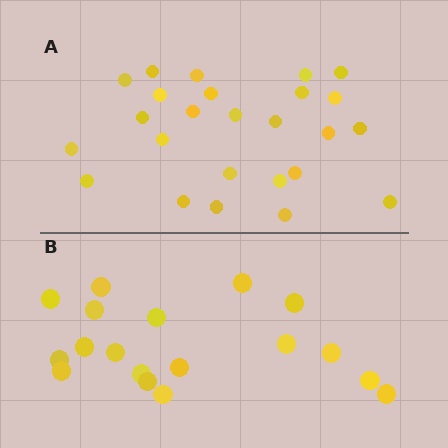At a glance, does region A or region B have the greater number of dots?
Region A (the top region) has more dots.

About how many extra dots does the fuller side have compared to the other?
Region A has roughly 8 or so more dots than region B.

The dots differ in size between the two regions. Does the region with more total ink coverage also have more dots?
No. Region B has more total ink coverage because its dots are larger, but region A actually contains more individual dots. Total area can be misleading — the number of items is what matters here.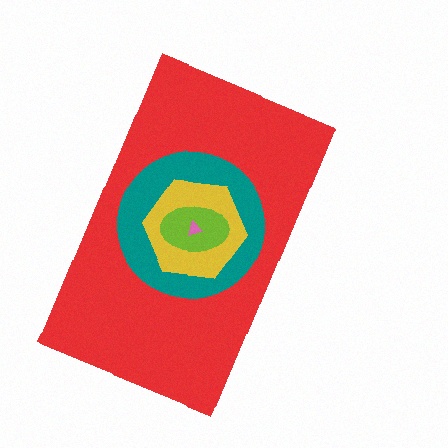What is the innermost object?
The pink triangle.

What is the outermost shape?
The red rectangle.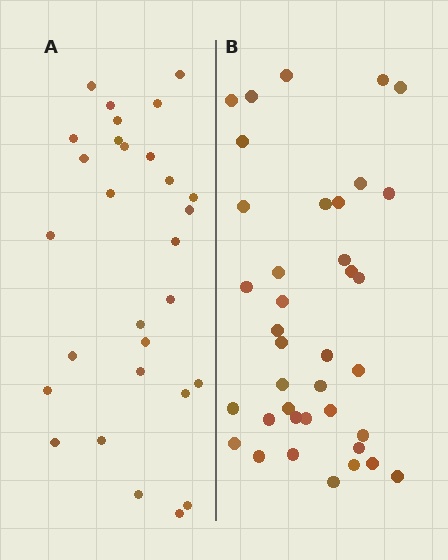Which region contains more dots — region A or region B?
Region B (the right region) has more dots.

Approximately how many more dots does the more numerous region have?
Region B has roughly 8 or so more dots than region A.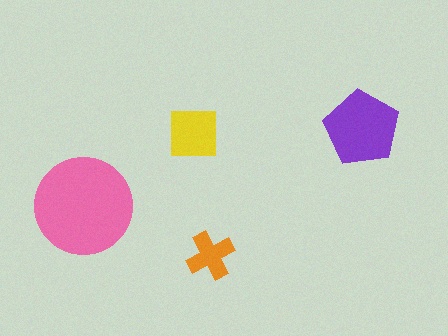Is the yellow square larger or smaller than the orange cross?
Larger.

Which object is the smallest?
The orange cross.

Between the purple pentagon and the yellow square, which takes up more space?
The purple pentagon.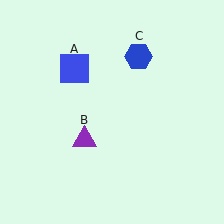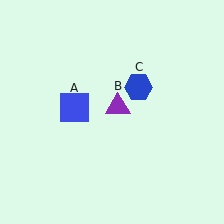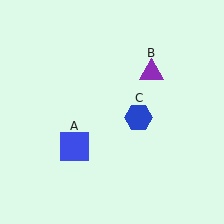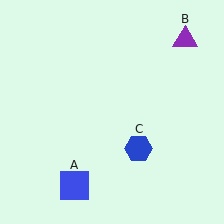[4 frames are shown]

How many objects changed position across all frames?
3 objects changed position: blue square (object A), purple triangle (object B), blue hexagon (object C).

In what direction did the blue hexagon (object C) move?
The blue hexagon (object C) moved down.